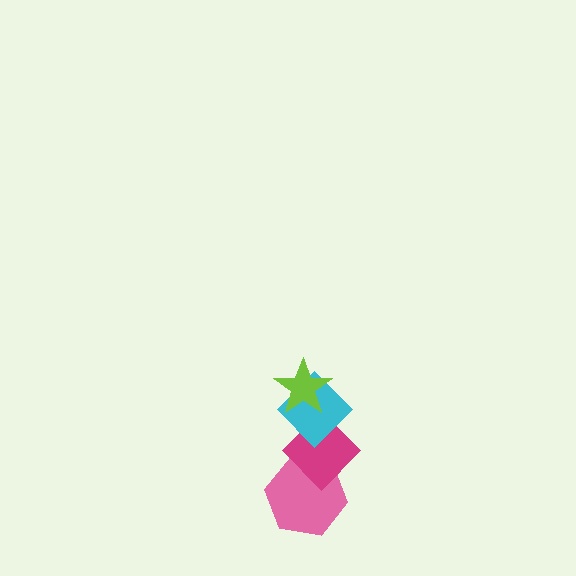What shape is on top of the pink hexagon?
The magenta diamond is on top of the pink hexagon.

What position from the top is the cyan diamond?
The cyan diamond is 2nd from the top.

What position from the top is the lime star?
The lime star is 1st from the top.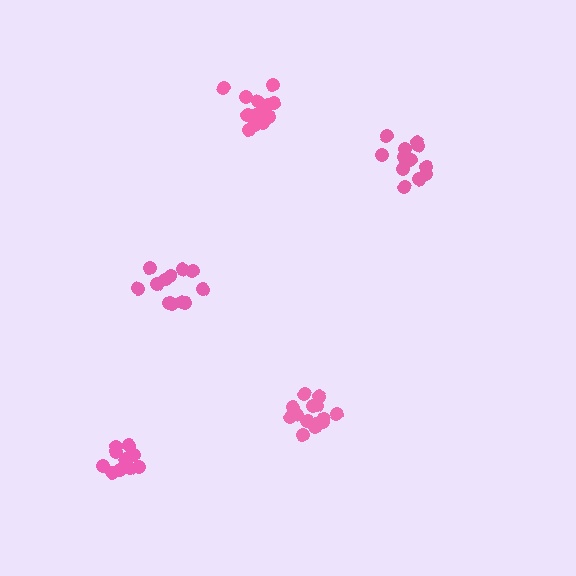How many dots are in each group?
Group 1: 16 dots, Group 2: 16 dots, Group 3: 11 dots, Group 4: 12 dots, Group 5: 12 dots (67 total).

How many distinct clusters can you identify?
There are 5 distinct clusters.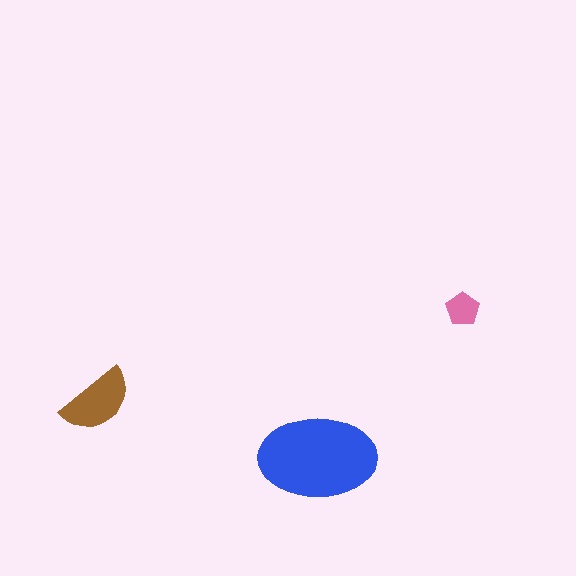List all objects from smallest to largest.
The pink pentagon, the brown semicircle, the blue ellipse.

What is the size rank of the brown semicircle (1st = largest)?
2nd.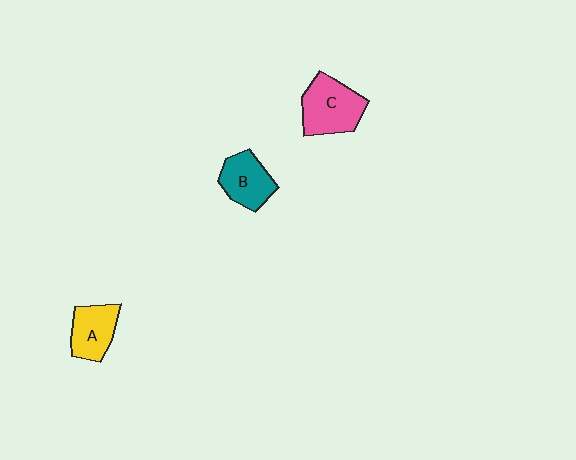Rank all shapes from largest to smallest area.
From largest to smallest: C (pink), B (teal), A (yellow).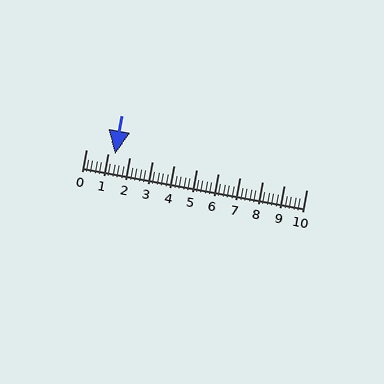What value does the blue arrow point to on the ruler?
The blue arrow points to approximately 1.3.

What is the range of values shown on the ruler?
The ruler shows values from 0 to 10.